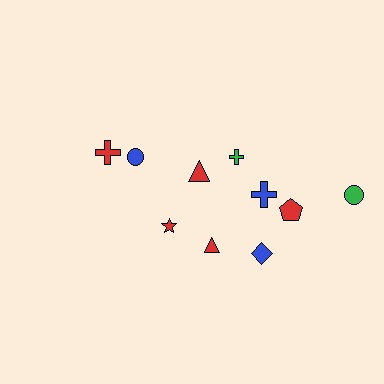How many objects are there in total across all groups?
There are 10 objects.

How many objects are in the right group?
There are 6 objects.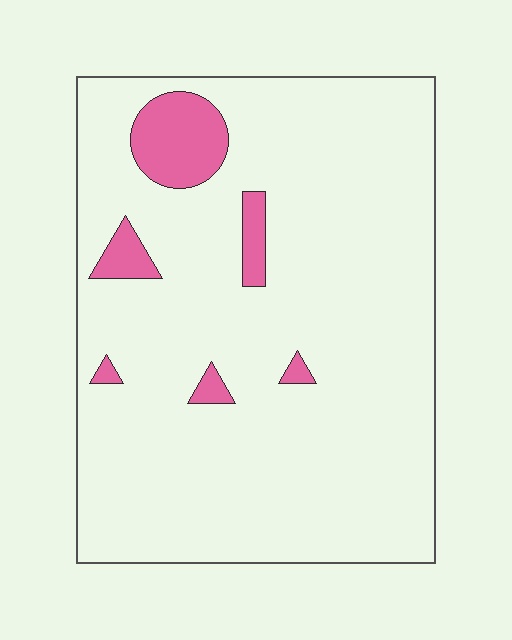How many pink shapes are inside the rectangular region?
6.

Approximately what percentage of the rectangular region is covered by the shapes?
Approximately 10%.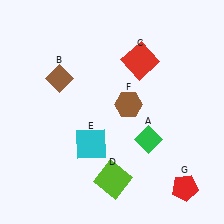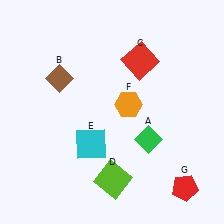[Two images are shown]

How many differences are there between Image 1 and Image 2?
There is 1 difference between the two images.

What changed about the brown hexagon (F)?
In Image 1, F is brown. In Image 2, it changed to orange.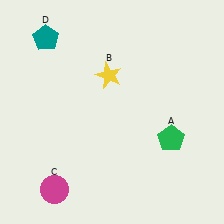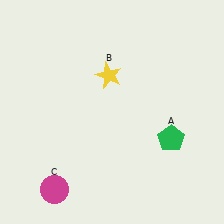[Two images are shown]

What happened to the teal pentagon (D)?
The teal pentagon (D) was removed in Image 2. It was in the top-left area of Image 1.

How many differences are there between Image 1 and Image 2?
There is 1 difference between the two images.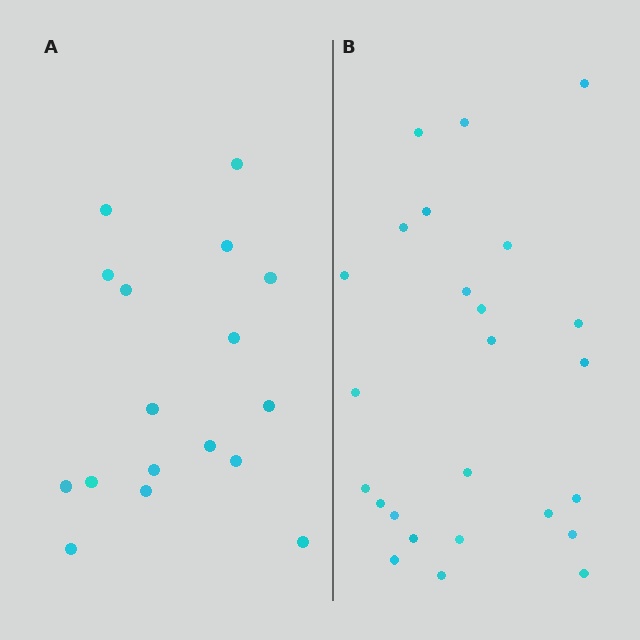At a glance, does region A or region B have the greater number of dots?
Region B (the right region) has more dots.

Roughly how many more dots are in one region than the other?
Region B has roughly 8 or so more dots than region A.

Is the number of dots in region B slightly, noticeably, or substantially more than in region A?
Region B has substantially more. The ratio is roughly 1.5 to 1.